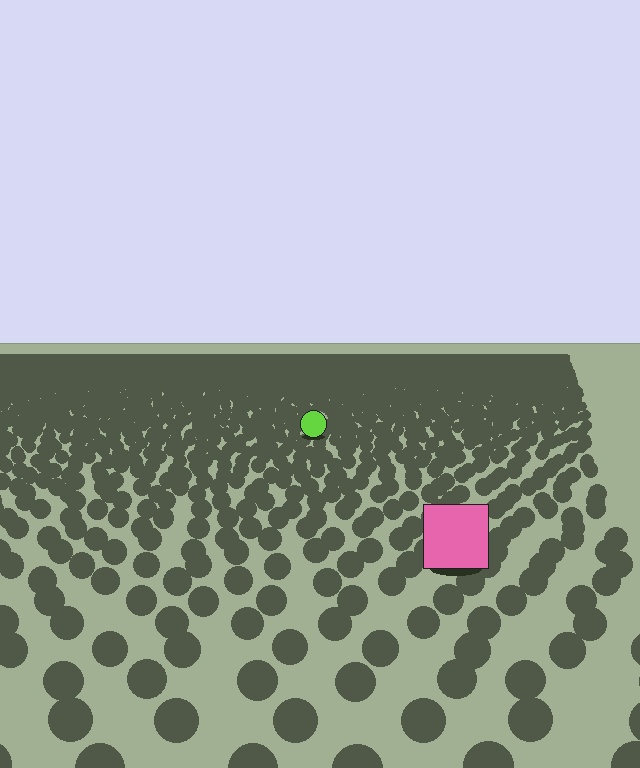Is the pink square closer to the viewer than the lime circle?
Yes. The pink square is closer — you can tell from the texture gradient: the ground texture is coarser near it.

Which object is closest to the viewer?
The pink square is closest. The texture marks near it are larger and more spread out.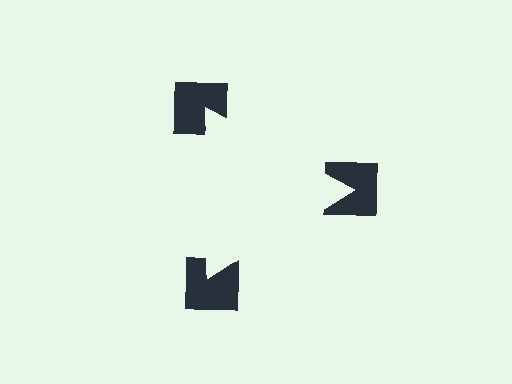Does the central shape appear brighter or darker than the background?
It typically appears slightly brighter than the background, even though no actual brightness change is drawn.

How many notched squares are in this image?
There are 3 — one at each vertex of the illusory triangle.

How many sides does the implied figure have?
3 sides.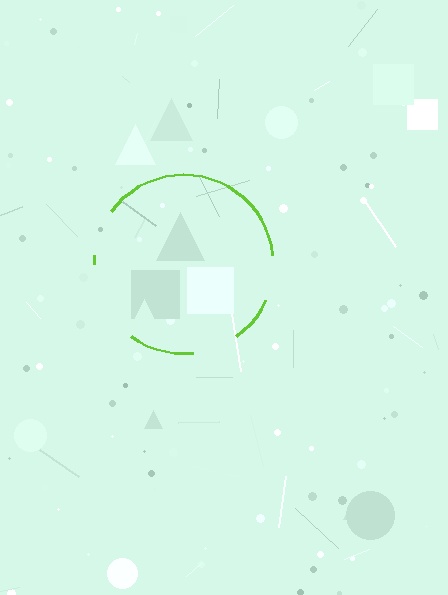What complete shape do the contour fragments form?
The contour fragments form a circle.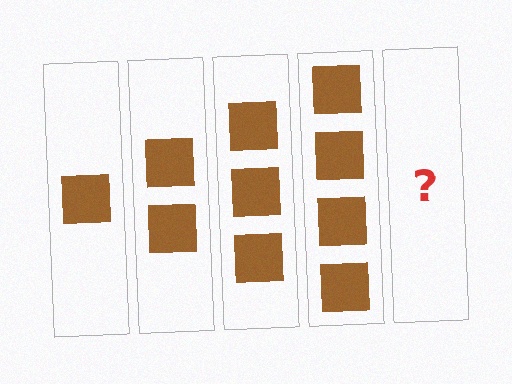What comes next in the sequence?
The next element should be 5 squares.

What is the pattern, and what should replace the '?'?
The pattern is that each step adds one more square. The '?' should be 5 squares.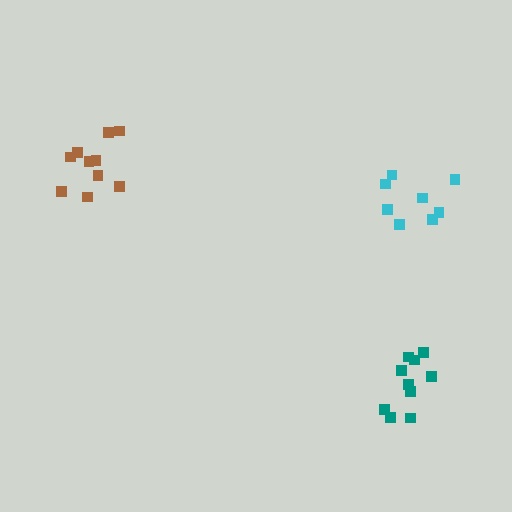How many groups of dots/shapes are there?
There are 3 groups.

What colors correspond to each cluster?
The clusters are colored: brown, teal, cyan.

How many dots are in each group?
Group 1: 10 dots, Group 2: 10 dots, Group 3: 8 dots (28 total).